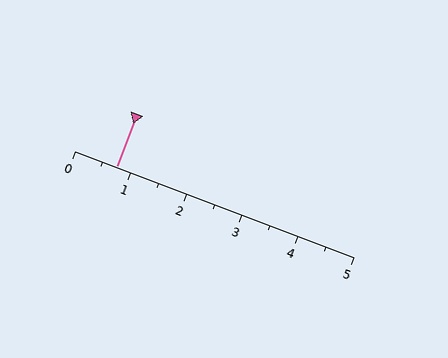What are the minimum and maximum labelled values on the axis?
The axis runs from 0 to 5.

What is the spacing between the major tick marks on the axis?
The major ticks are spaced 1 apart.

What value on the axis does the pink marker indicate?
The marker indicates approximately 0.8.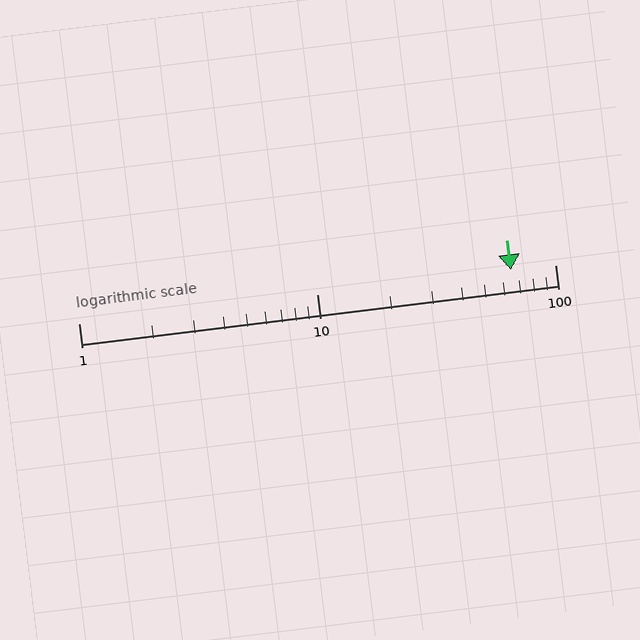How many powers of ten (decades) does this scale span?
The scale spans 2 decades, from 1 to 100.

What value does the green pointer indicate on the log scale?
The pointer indicates approximately 65.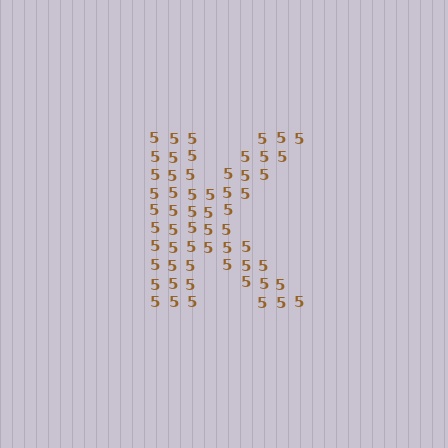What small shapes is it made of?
It is made of small digit 5's.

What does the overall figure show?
The overall figure shows the letter K.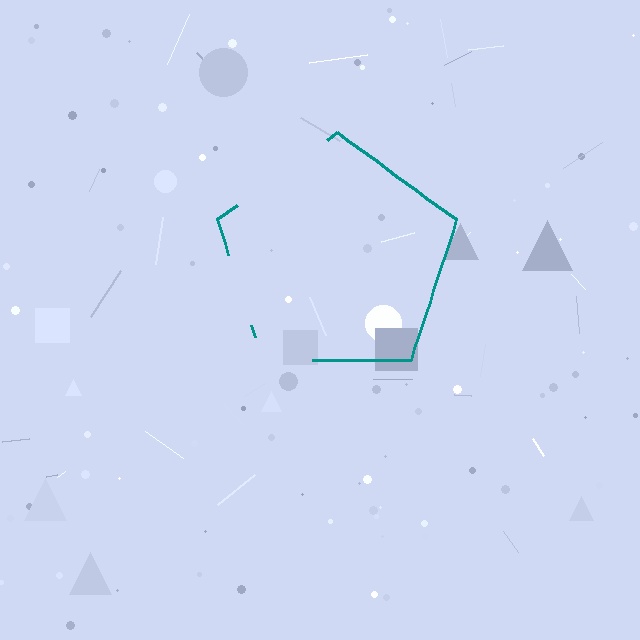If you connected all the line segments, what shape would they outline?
They would outline a pentagon.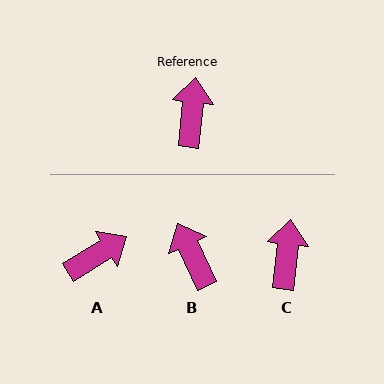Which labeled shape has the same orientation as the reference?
C.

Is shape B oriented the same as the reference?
No, it is off by about 31 degrees.